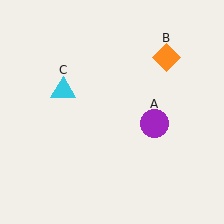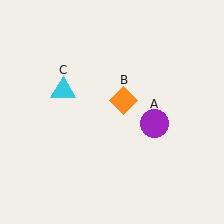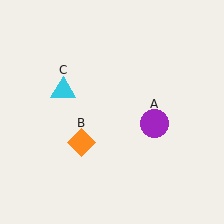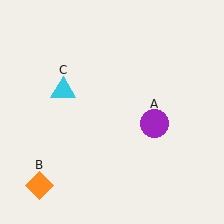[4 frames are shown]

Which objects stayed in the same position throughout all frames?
Purple circle (object A) and cyan triangle (object C) remained stationary.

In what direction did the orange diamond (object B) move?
The orange diamond (object B) moved down and to the left.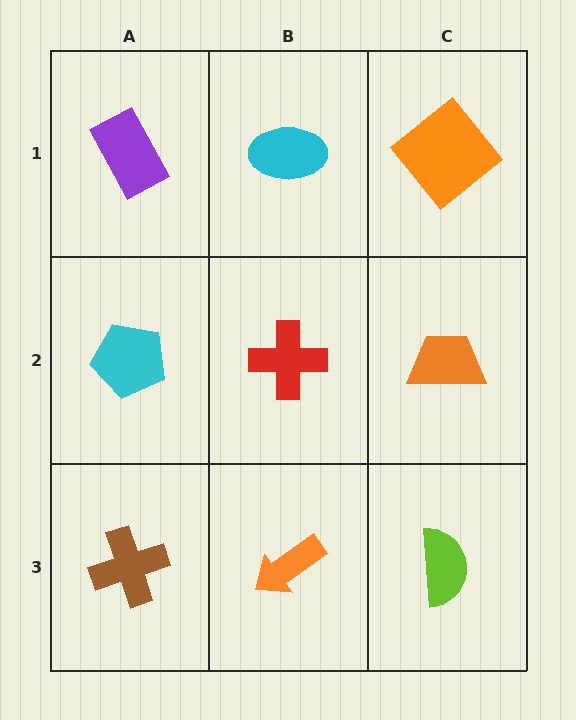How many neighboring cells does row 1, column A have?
2.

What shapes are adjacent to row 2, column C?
An orange diamond (row 1, column C), a lime semicircle (row 3, column C), a red cross (row 2, column B).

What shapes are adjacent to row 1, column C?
An orange trapezoid (row 2, column C), a cyan ellipse (row 1, column B).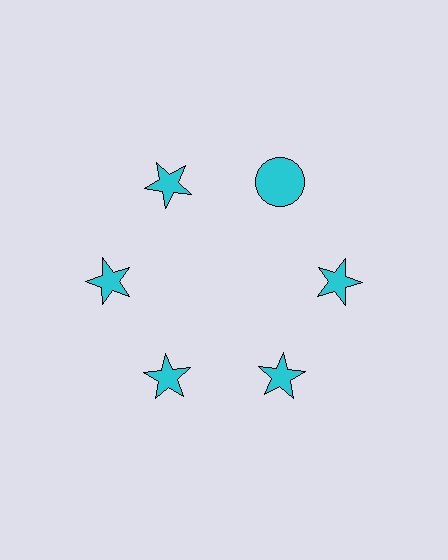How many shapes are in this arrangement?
There are 6 shapes arranged in a ring pattern.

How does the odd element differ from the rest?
It has a different shape: circle instead of star.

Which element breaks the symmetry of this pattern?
The cyan circle at roughly the 1 o'clock position breaks the symmetry. All other shapes are cyan stars.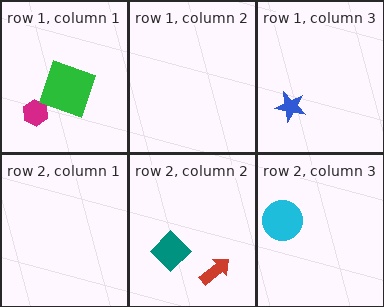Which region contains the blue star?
The row 1, column 3 region.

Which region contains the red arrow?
The row 2, column 2 region.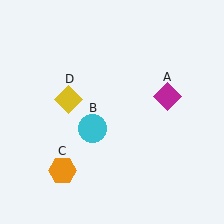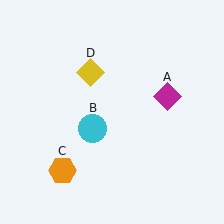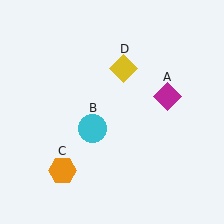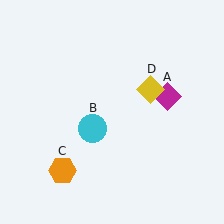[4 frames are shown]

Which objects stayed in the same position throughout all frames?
Magenta diamond (object A) and cyan circle (object B) and orange hexagon (object C) remained stationary.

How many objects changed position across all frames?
1 object changed position: yellow diamond (object D).